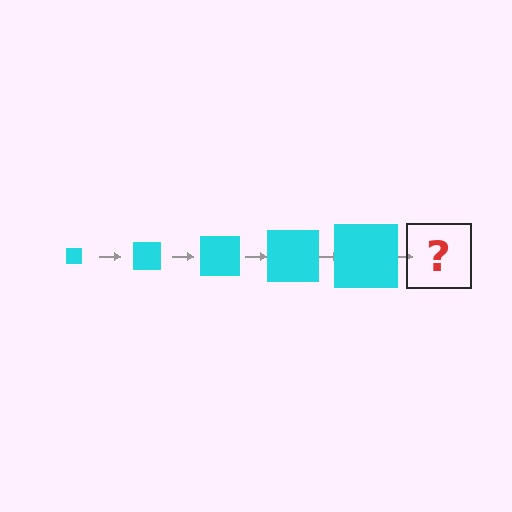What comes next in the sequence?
The next element should be a cyan square, larger than the previous one.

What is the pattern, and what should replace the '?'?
The pattern is that the square gets progressively larger each step. The '?' should be a cyan square, larger than the previous one.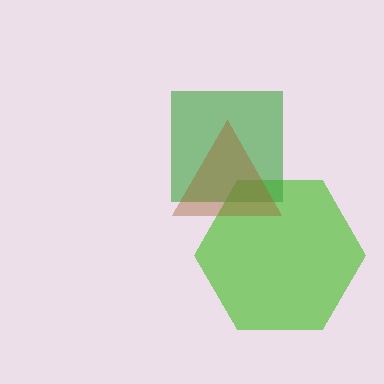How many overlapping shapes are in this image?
There are 3 overlapping shapes in the image.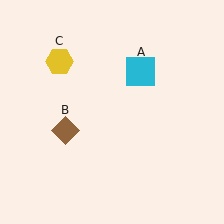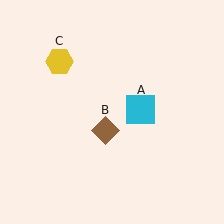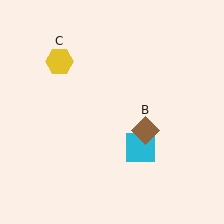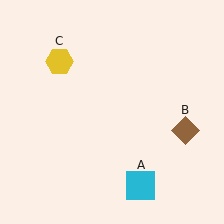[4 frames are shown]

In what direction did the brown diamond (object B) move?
The brown diamond (object B) moved right.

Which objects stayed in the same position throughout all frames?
Yellow hexagon (object C) remained stationary.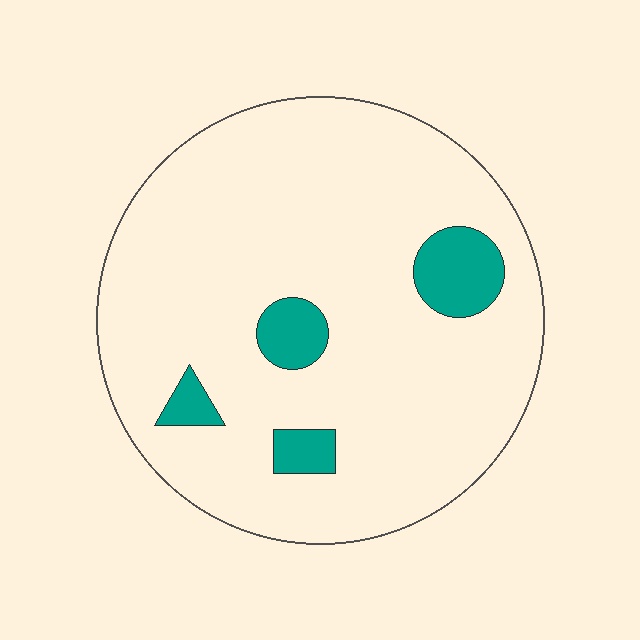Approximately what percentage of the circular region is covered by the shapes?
Approximately 10%.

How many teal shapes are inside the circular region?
4.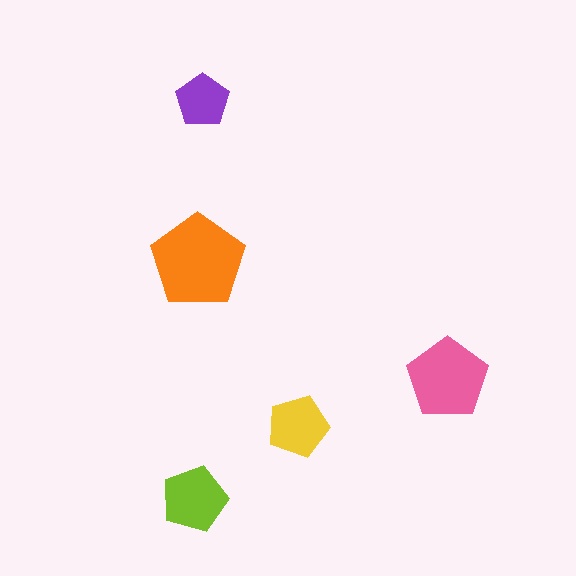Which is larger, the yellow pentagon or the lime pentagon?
The lime one.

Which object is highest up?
The purple pentagon is topmost.